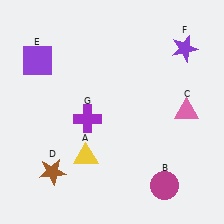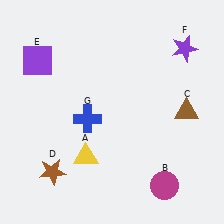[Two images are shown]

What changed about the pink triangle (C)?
In Image 1, C is pink. In Image 2, it changed to brown.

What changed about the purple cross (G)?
In Image 1, G is purple. In Image 2, it changed to blue.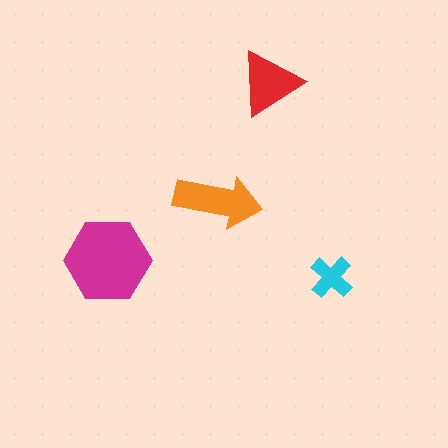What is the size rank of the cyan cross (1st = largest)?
4th.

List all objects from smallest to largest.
The cyan cross, the red triangle, the orange arrow, the magenta hexagon.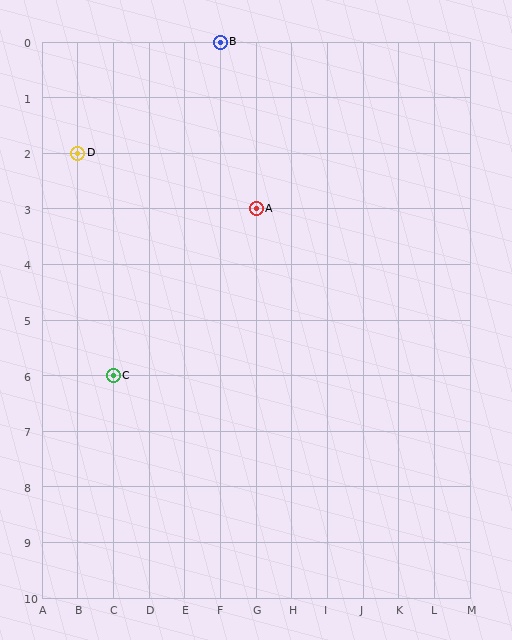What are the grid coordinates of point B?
Point B is at grid coordinates (F, 0).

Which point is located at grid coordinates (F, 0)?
Point B is at (F, 0).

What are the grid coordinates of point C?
Point C is at grid coordinates (C, 6).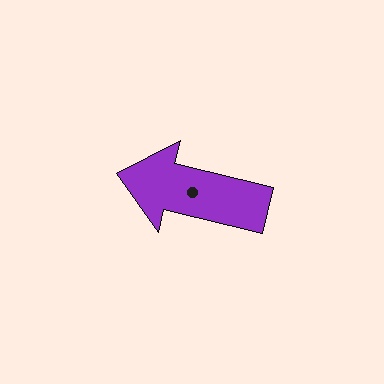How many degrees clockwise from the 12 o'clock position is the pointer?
Approximately 284 degrees.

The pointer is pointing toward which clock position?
Roughly 9 o'clock.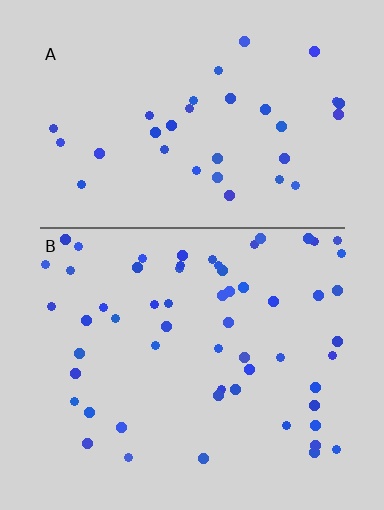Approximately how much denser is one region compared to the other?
Approximately 1.7× — region B over region A.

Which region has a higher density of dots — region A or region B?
B (the bottom).